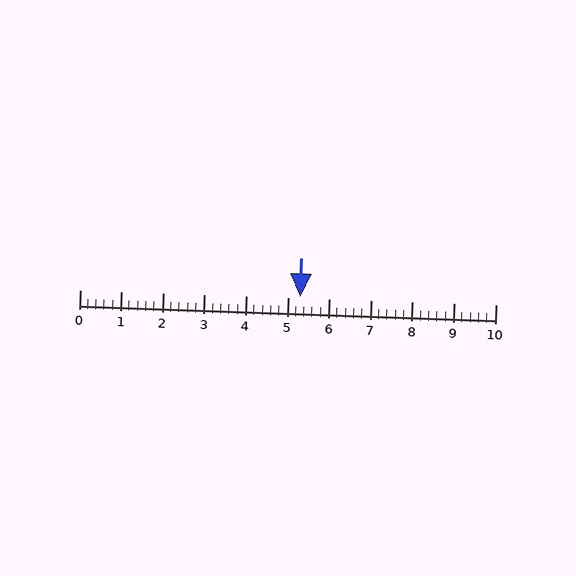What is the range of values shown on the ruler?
The ruler shows values from 0 to 10.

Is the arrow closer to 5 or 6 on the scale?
The arrow is closer to 5.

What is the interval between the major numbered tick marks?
The major tick marks are spaced 1 units apart.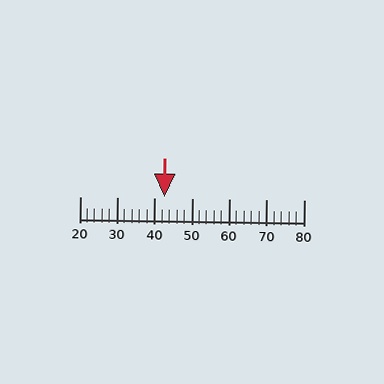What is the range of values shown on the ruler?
The ruler shows values from 20 to 80.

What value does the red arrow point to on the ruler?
The red arrow points to approximately 42.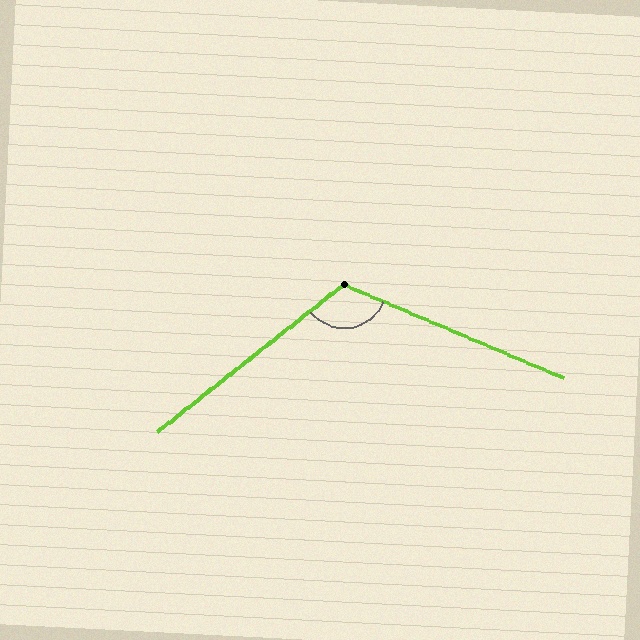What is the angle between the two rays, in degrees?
Approximately 119 degrees.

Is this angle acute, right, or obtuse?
It is obtuse.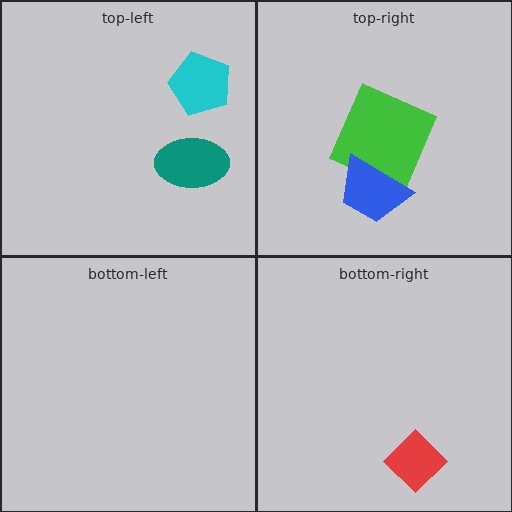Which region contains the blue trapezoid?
The top-right region.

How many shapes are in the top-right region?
2.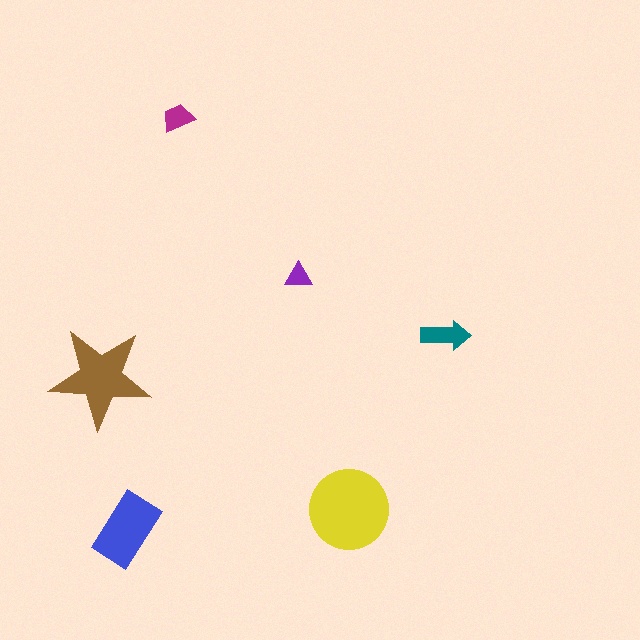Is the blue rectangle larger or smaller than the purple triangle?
Larger.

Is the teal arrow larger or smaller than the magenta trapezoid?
Larger.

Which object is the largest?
The yellow circle.